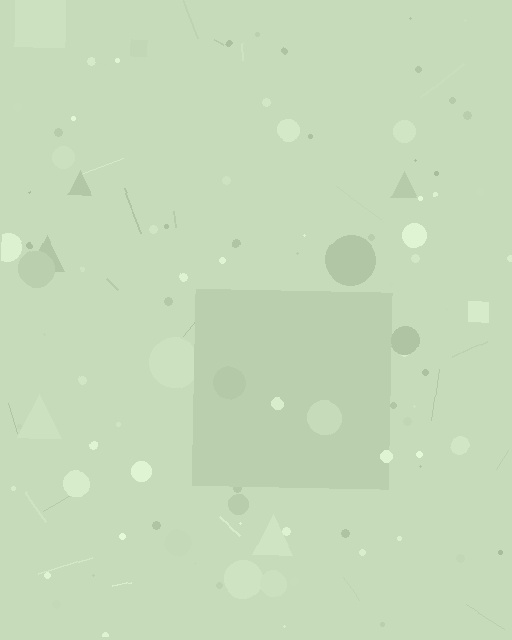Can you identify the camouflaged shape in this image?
The camouflaged shape is a square.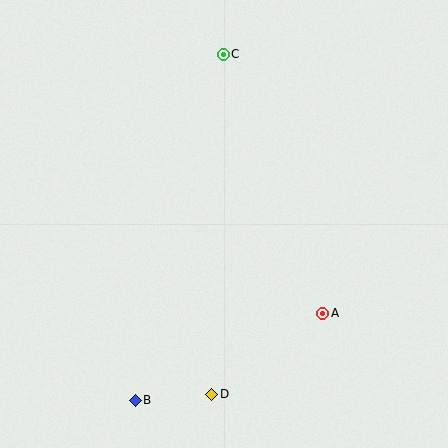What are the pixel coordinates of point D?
Point D is at (212, 394).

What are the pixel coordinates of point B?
Point B is at (135, 400).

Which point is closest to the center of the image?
Point A at (323, 314) is closest to the center.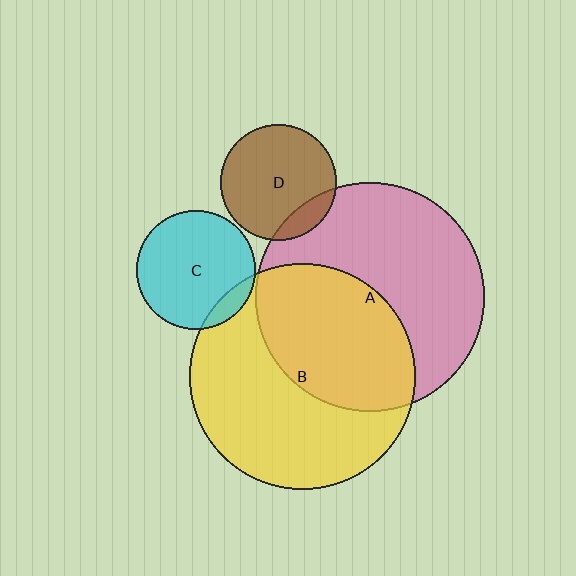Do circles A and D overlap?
Yes.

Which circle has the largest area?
Circle A (pink).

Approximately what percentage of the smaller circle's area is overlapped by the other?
Approximately 15%.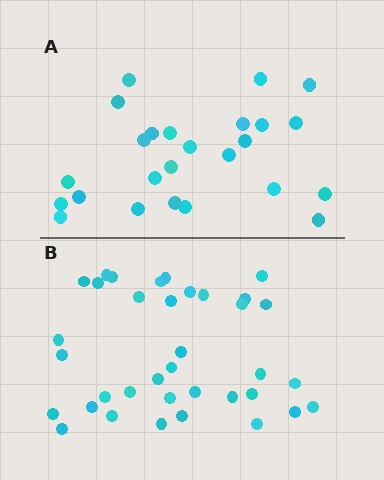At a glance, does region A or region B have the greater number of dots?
Region B (the bottom region) has more dots.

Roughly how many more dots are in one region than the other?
Region B has roughly 12 or so more dots than region A.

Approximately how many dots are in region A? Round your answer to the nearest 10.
About 20 dots. (The exact count is 25, which rounds to 20.)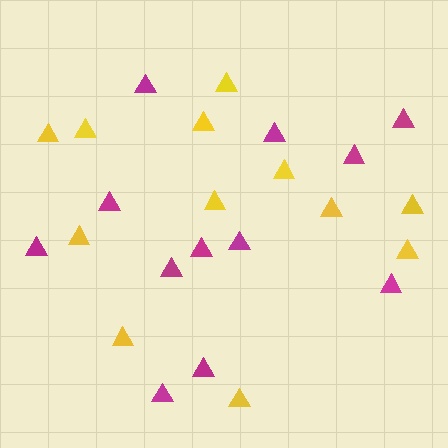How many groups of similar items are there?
There are 2 groups: one group of magenta triangles (12) and one group of yellow triangles (12).